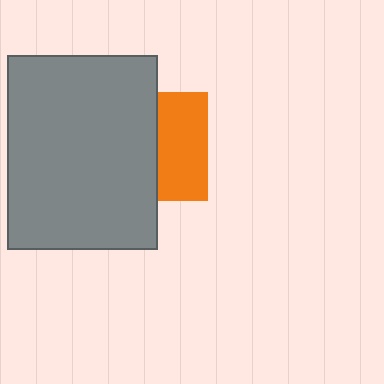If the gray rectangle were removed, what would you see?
You would see the complete orange square.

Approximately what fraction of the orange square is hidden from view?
Roughly 54% of the orange square is hidden behind the gray rectangle.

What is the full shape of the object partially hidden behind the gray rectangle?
The partially hidden object is an orange square.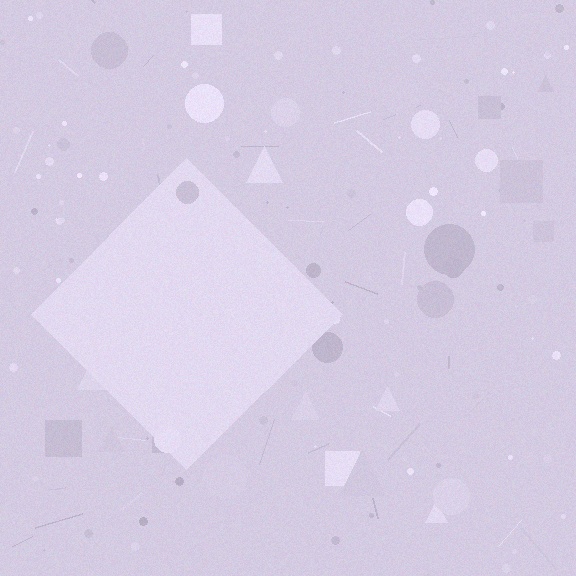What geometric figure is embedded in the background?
A diamond is embedded in the background.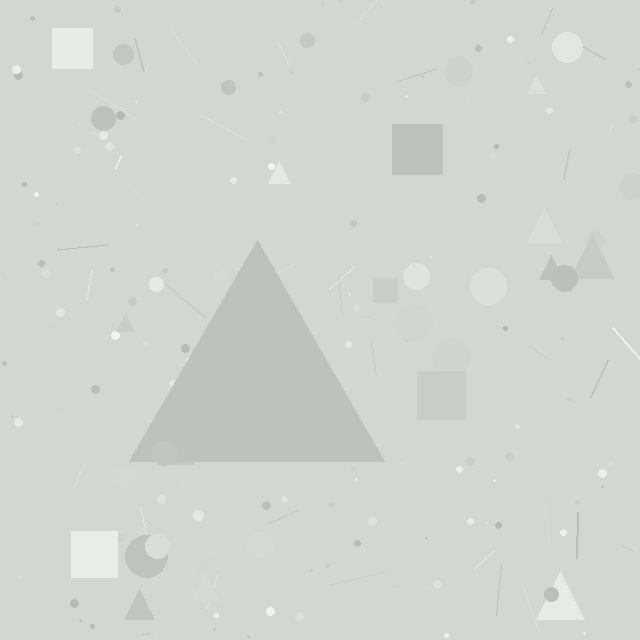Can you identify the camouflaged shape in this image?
The camouflaged shape is a triangle.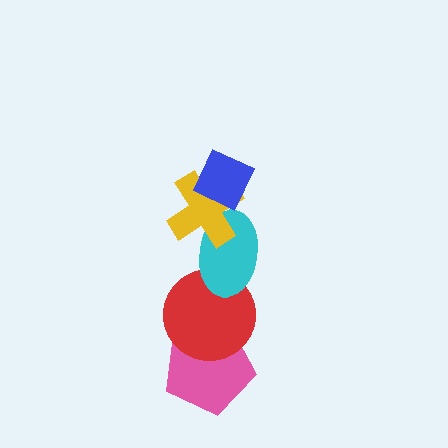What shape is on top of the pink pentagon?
The red circle is on top of the pink pentagon.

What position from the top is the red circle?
The red circle is 4th from the top.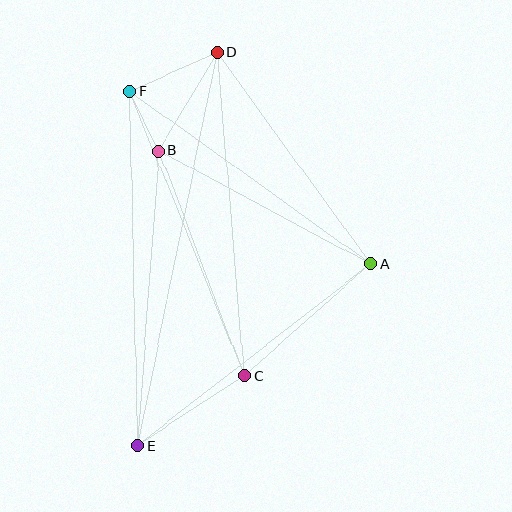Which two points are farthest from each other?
Points D and E are farthest from each other.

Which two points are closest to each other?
Points B and F are closest to each other.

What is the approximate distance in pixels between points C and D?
The distance between C and D is approximately 324 pixels.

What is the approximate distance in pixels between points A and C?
The distance between A and C is approximately 169 pixels.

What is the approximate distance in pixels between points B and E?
The distance between B and E is approximately 295 pixels.